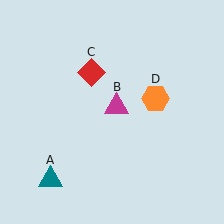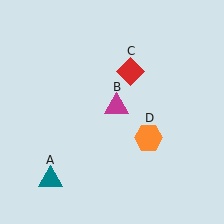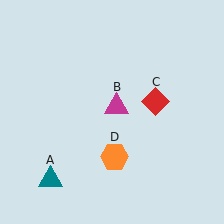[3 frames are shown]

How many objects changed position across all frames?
2 objects changed position: red diamond (object C), orange hexagon (object D).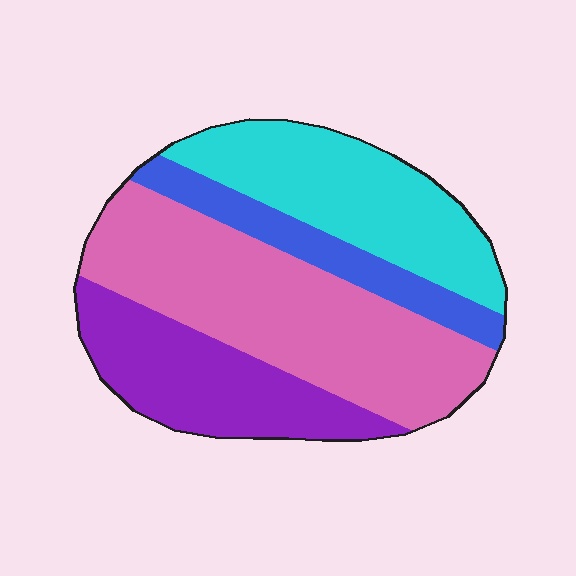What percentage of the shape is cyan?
Cyan covers 26% of the shape.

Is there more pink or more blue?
Pink.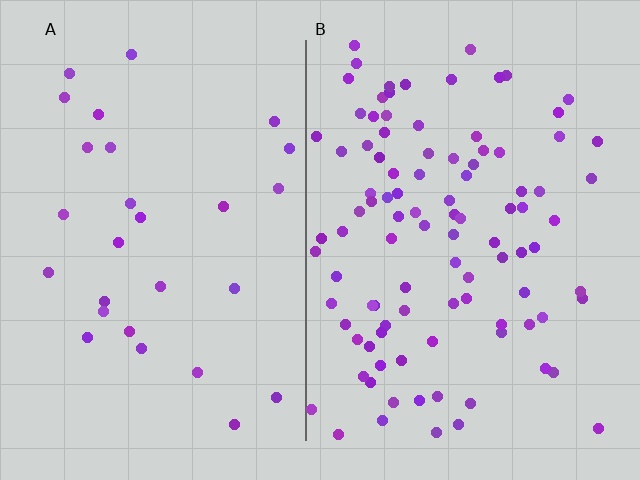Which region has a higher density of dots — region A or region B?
B (the right).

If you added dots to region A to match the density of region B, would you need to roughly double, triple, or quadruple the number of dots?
Approximately quadruple.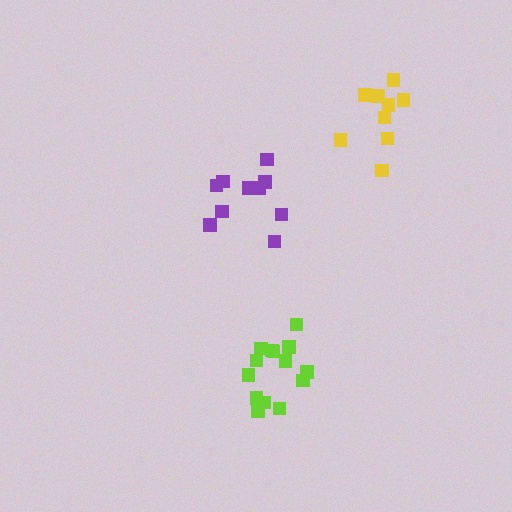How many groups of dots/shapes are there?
There are 3 groups.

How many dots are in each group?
Group 1: 10 dots, Group 2: 9 dots, Group 3: 14 dots (33 total).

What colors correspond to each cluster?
The clusters are colored: purple, yellow, lime.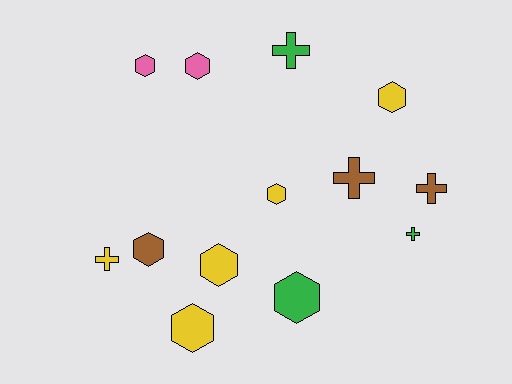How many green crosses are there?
There are 2 green crosses.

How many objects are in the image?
There are 13 objects.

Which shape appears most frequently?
Hexagon, with 8 objects.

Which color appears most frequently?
Yellow, with 5 objects.